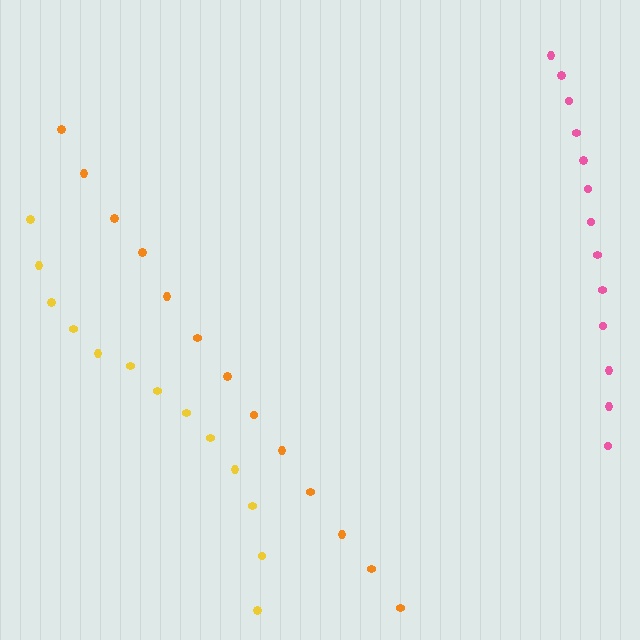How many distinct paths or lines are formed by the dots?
There are 3 distinct paths.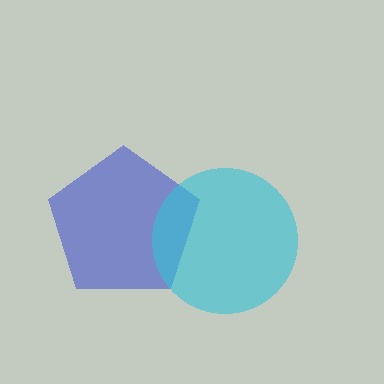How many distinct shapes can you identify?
There are 2 distinct shapes: a blue pentagon, a cyan circle.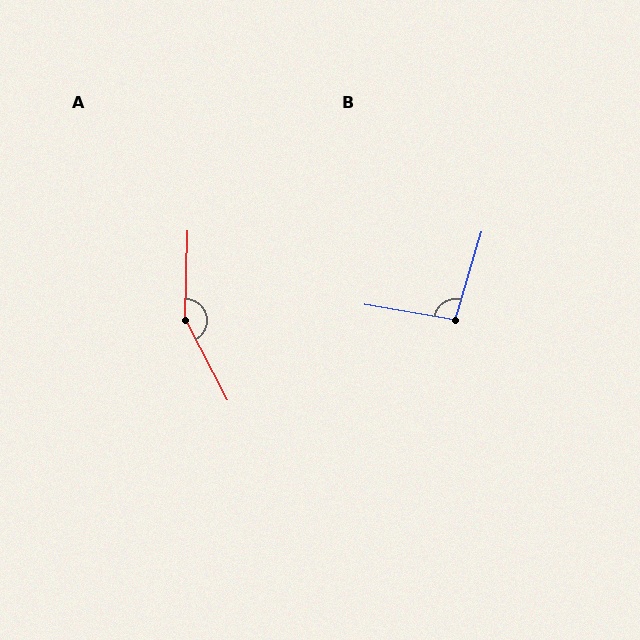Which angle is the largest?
A, at approximately 151 degrees.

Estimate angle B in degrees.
Approximately 97 degrees.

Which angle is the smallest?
B, at approximately 97 degrees.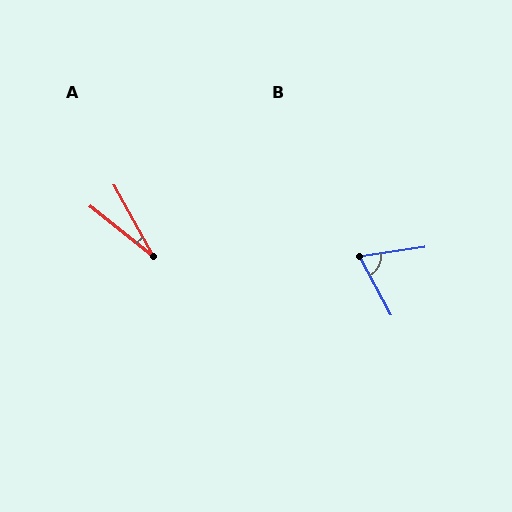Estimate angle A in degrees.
Approximately 23 degrees.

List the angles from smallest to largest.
A (23°), B (70°).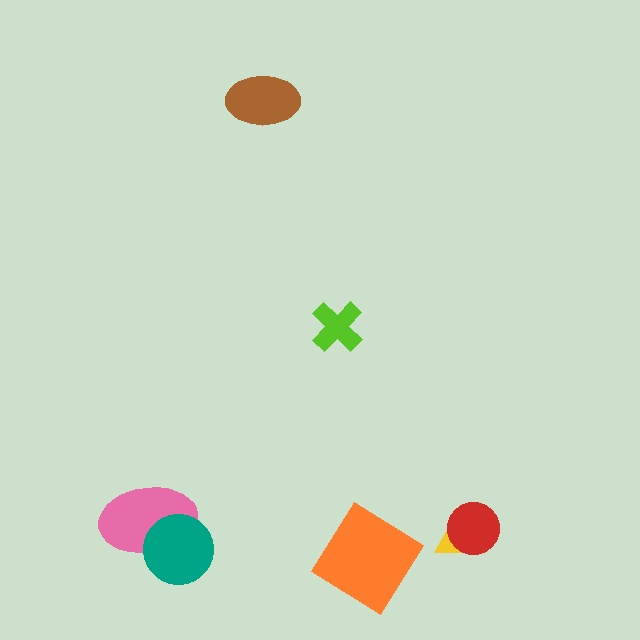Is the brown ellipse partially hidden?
No, no other shape covers it.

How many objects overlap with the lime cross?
0 objects overlap with the lime cross.